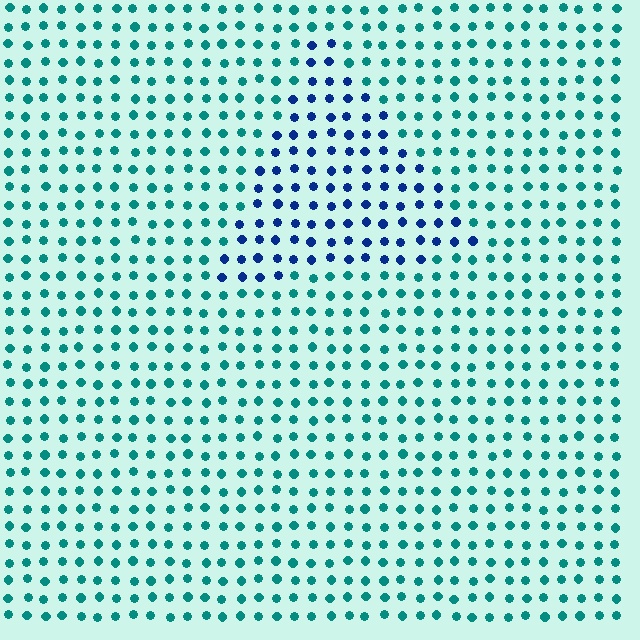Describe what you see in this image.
The image is filled with small teal elements in a uniform arrangement. A triangle-shaped region is visible where the elements are tinted to a slightly different hue, forming a subtle color boundary.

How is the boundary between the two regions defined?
The boundary is defined purely by a slight shift in hue (about 47 degrees). Spacing, size, and orientation are identical on both sides.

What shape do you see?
I see a triangle.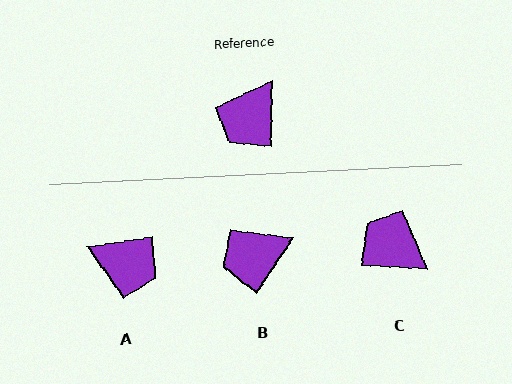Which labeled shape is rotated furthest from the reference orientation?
A, about 100 degrees away.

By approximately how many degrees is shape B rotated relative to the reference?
Approximately 32 degrees clockwise.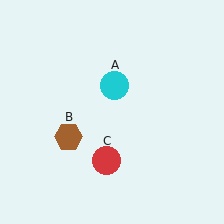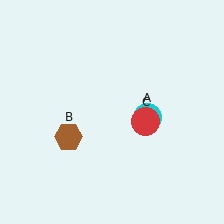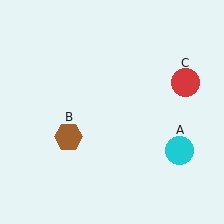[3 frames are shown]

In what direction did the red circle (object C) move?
The red circle (object C) moved up and to the right.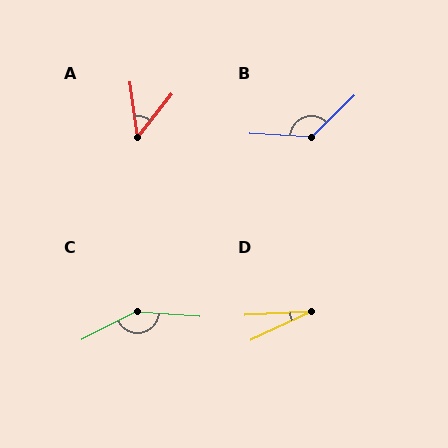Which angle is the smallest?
D, at approximately 22 degrees.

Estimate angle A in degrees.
Approximately 46 degrees.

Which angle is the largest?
C, at approximately 148 degrees.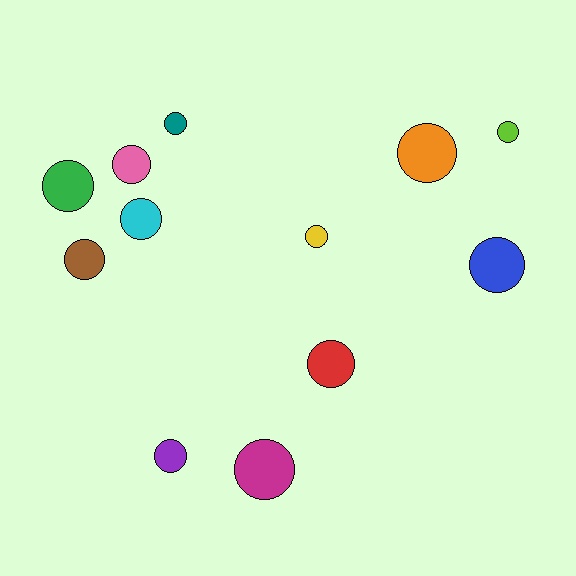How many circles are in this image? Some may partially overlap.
There are 12 circles.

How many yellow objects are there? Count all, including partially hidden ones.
There is 1 yellow object.